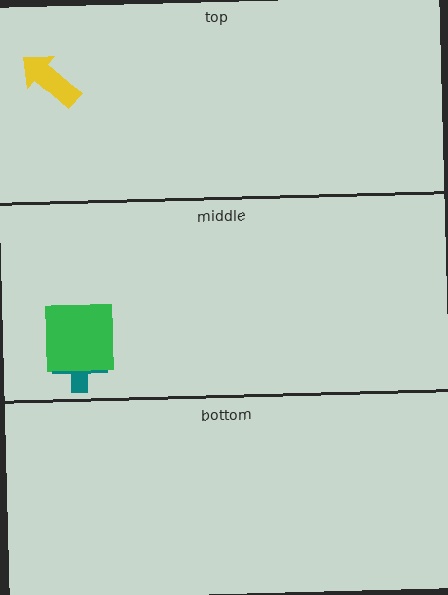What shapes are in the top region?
The yellow arrow.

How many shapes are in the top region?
1.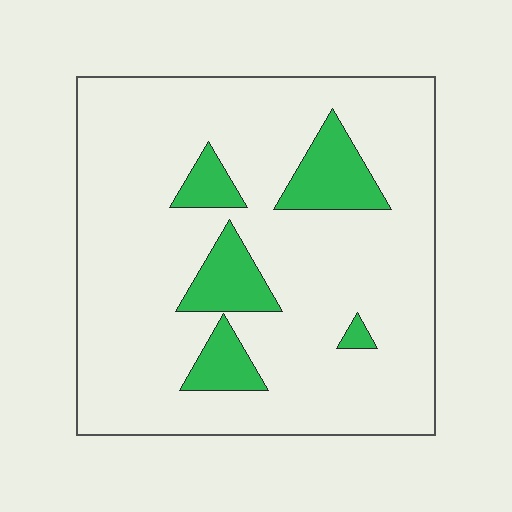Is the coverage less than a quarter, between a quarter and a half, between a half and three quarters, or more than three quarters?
Less than a quarter.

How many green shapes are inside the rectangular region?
5.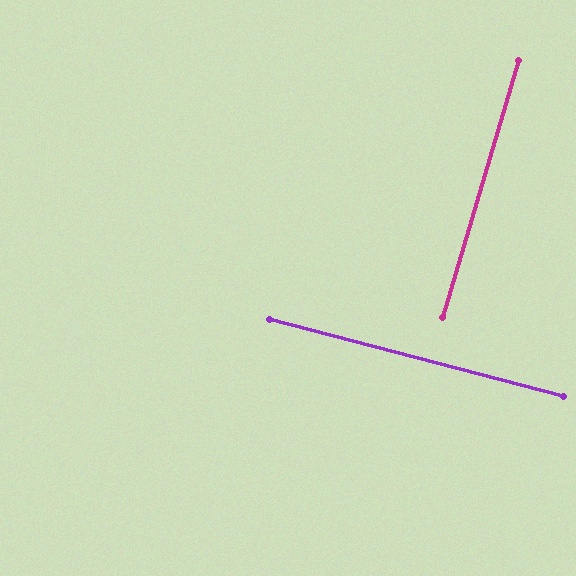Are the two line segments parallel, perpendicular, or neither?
Perpendicular — they meet at approximately 88°.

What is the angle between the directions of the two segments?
Approximately 88 degrees.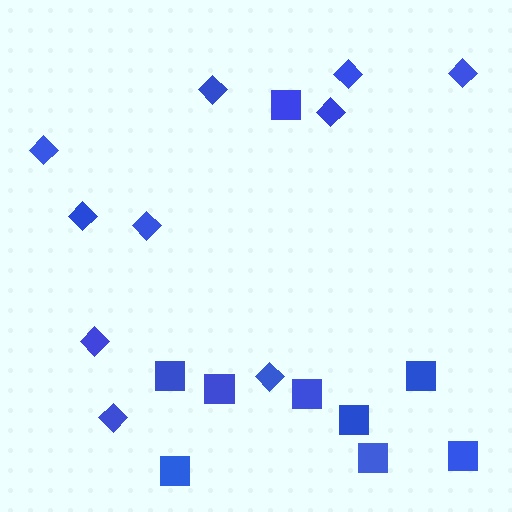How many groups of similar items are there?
There are 2 groups: one group of squares (9) and one group of diamonds (10).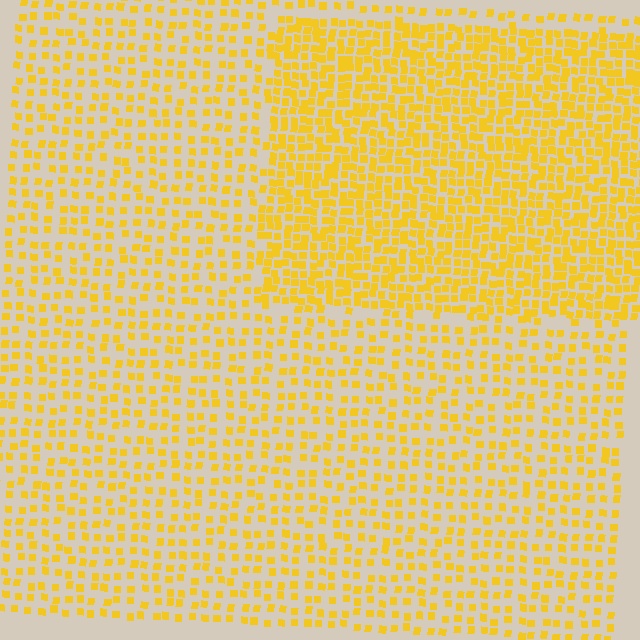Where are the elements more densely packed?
The elements are more densely packed inside the rectangle boundary.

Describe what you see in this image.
The image contains small yellow elements arranged at two different densities. A rectangle-shaped region is visible where the elements are more densely packed than the surrounding area.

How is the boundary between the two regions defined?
The boundary is defined by a change in element density (approximately 2.0x ratio). All elements are the same color, size, and shape.